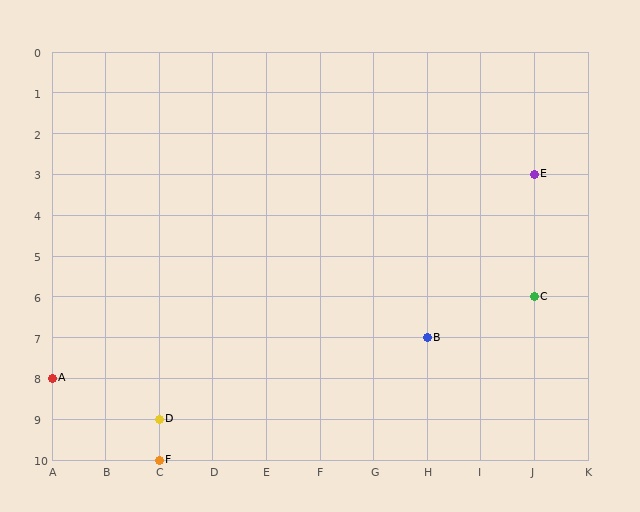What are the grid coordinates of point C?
Point C is at grid coordinates (J, 6).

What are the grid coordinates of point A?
Point A is at grid coordinates (A, 8).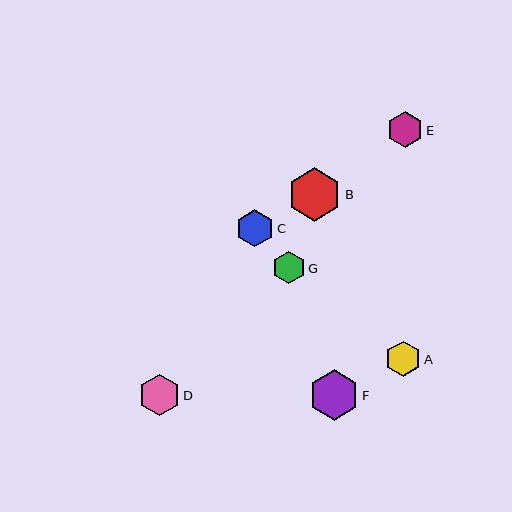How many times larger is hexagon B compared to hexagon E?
Hexagon B is approximately 1.5 times the size of hexagon E.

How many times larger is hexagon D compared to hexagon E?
Hexagon D is approximately 1.1 times the size of hexagon E.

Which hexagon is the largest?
Hexagon B is the largest with a size of approximately 54 pixels.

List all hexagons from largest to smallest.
From largest to smallest: B, F, D, C, E, A, G.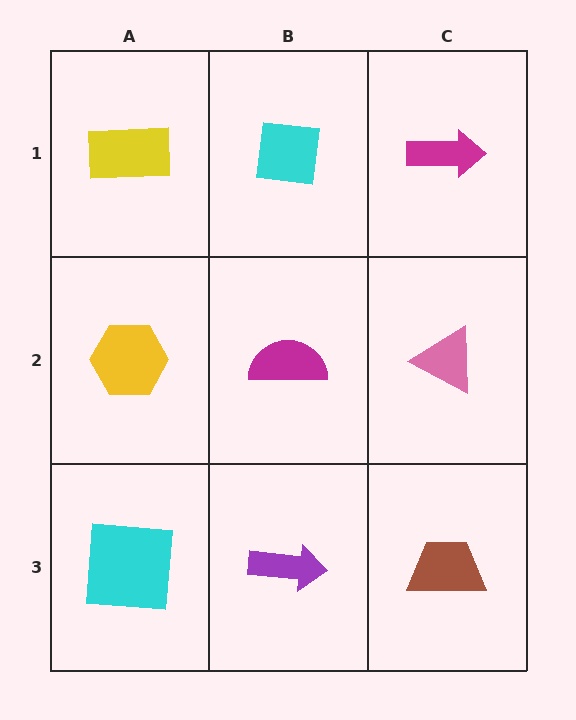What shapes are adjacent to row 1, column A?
A yellow hexagon (row 2, column A), a cyan square (row 1, column B).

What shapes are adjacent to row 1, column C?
A pink triangle (row 2, column C), a cyan square (row 1, column B).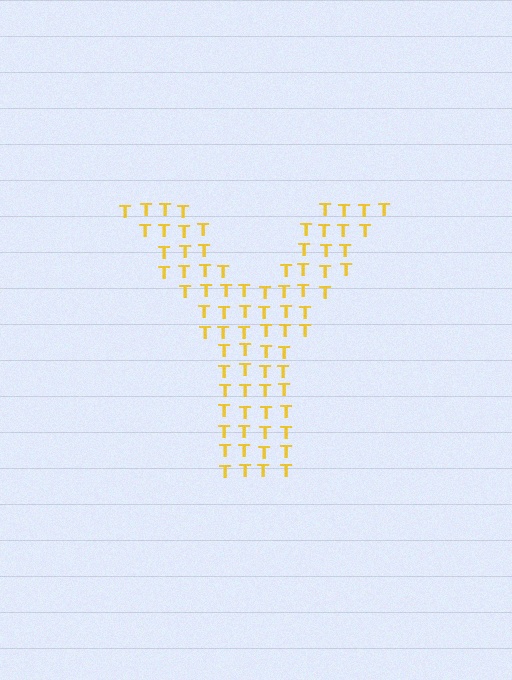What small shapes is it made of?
It is made of small letter T's.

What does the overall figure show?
The overall figure shows the letter Y.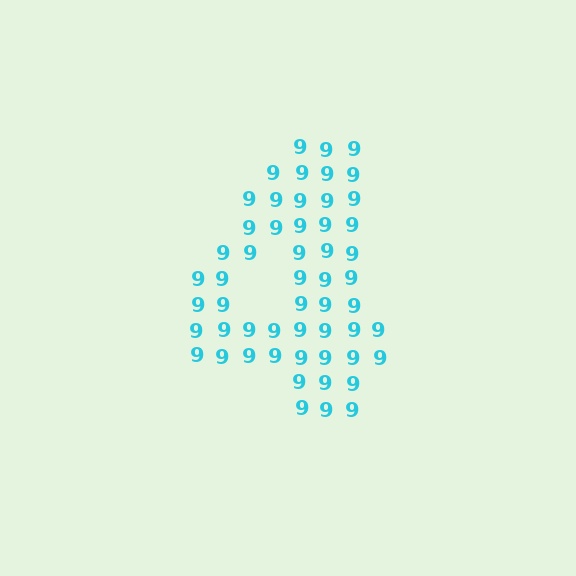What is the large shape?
The large shape is the digit 4.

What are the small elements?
The small elements are digit 9's.